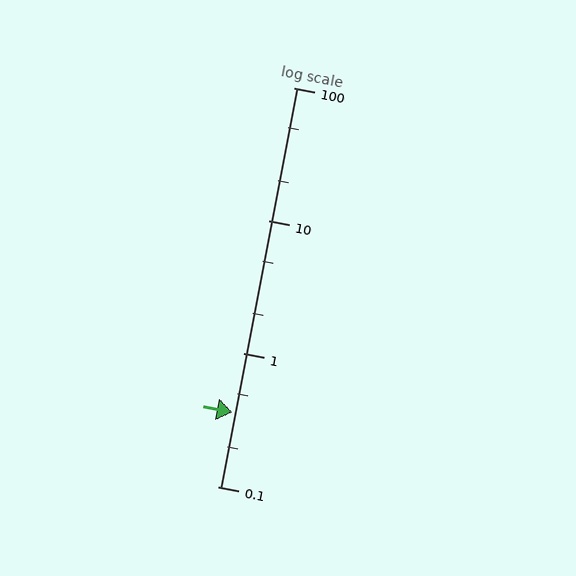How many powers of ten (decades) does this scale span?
The scale spans 3 decades, from 0.1 to 100.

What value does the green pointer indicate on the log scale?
The pointer indicates approximately 0.36.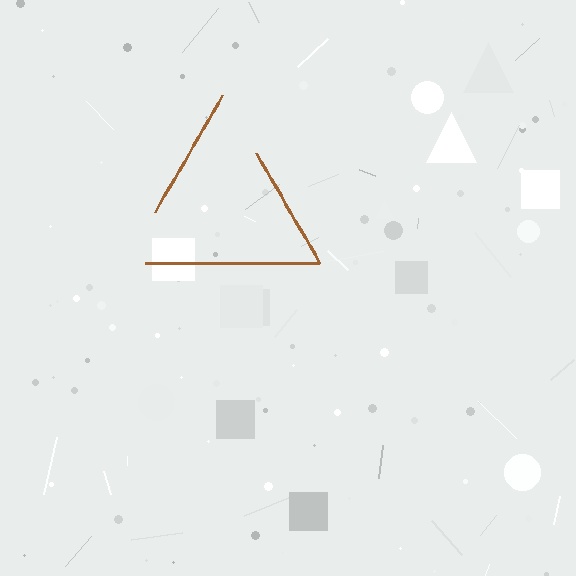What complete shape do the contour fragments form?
The contour fragments form a triangle.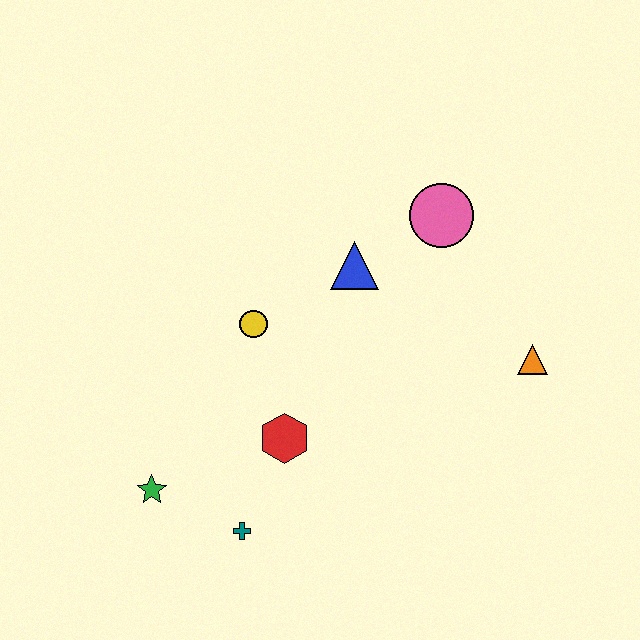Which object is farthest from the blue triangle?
The green star is farthest from the blue triangle.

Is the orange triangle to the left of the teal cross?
No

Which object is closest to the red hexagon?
The teal cross is closest to the red hexagon.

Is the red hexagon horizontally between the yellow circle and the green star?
No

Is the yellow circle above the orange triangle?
Yes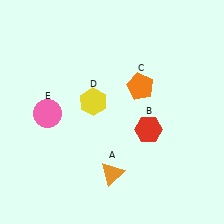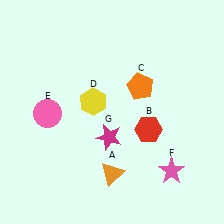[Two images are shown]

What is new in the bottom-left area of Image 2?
A magenta star (G) was added in the bottom-left area of Image 2.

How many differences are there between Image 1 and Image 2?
There are 2 differences between the two images.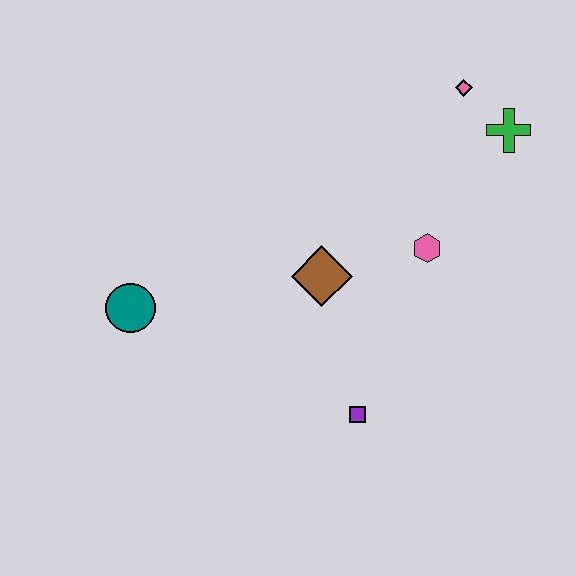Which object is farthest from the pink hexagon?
The teal circle is farthest from the pink hexagon.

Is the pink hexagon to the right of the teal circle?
Yes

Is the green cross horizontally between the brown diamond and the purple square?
No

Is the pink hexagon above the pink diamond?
No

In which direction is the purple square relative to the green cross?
The purple square is below the green cross.